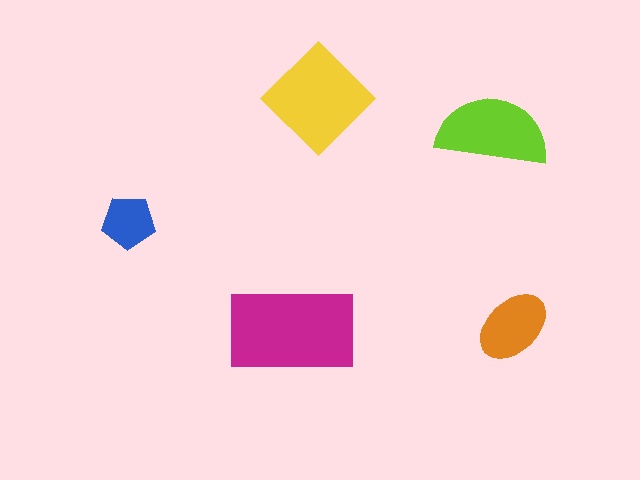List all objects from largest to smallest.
The magenta rectangle, the yellow diamond, the lime semicircle, the orange ellipse, the blue pentagon.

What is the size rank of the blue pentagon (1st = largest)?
5th.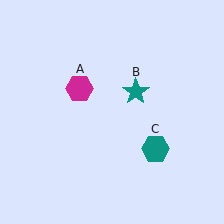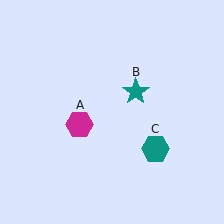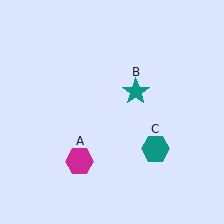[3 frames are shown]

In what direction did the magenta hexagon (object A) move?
The magenta hexagon (object A) moved down.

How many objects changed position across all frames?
1 object changed position: magenta hexagon (object A).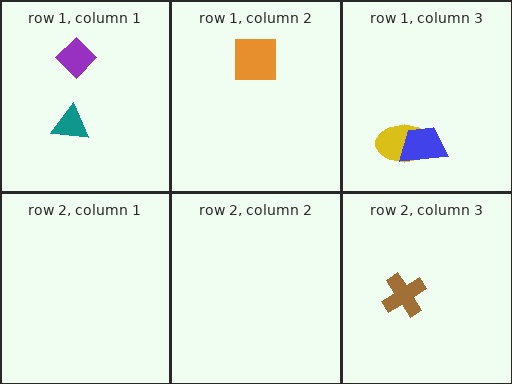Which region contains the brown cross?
The row 2, column 3 region.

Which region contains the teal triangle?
The row 1, column 1 region.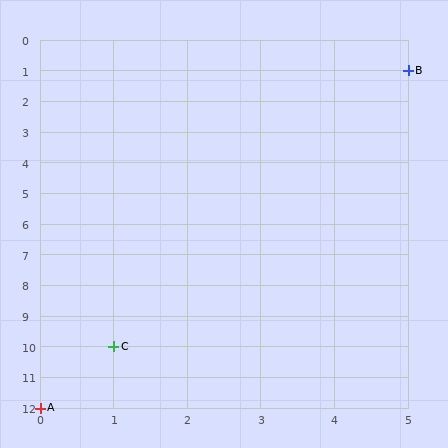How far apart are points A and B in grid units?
Points A and B are 5 columns and 11 rows apart (about 12.1 grid units diagonally).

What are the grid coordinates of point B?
Point B is at grid coordinates (5, 1).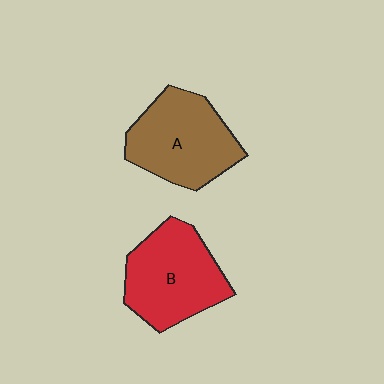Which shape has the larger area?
Shape B (red).